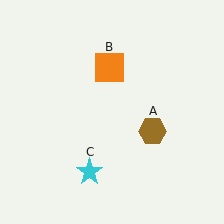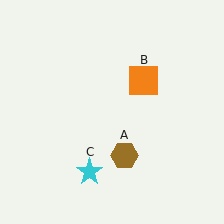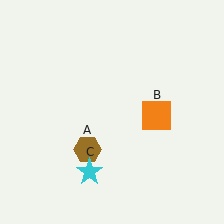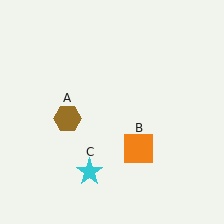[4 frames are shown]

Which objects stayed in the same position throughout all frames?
Cyan star (object C) remained stationary.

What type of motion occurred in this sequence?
The brown hexagon (object A), orange square (object B) rotated clockwise around the center of the scene.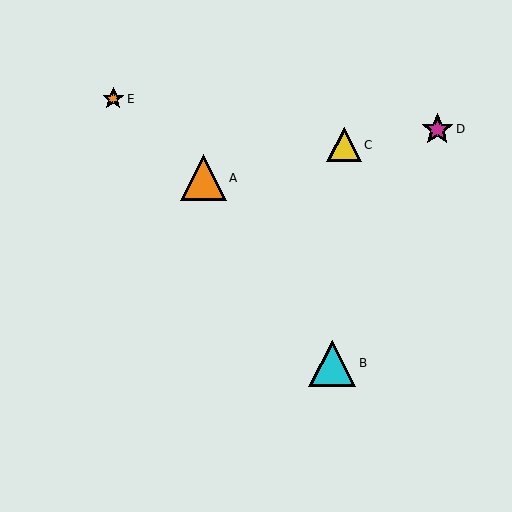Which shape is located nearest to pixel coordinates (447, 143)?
The magenta star (labeled D) at (437, 129) is nearest to that location.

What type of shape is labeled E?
Shape E is an orange star.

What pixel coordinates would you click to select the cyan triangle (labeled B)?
Click at (332, 363) to select the cyan triangle B.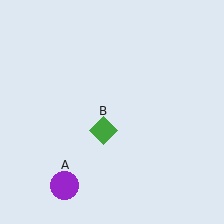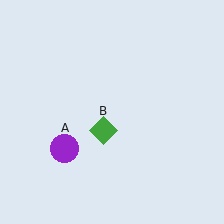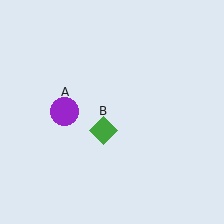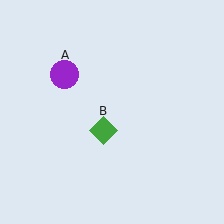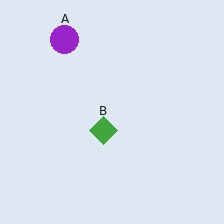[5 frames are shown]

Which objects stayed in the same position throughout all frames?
Green diamond (object B) remained stationary.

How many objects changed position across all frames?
1 object changed position: purple circle (object A).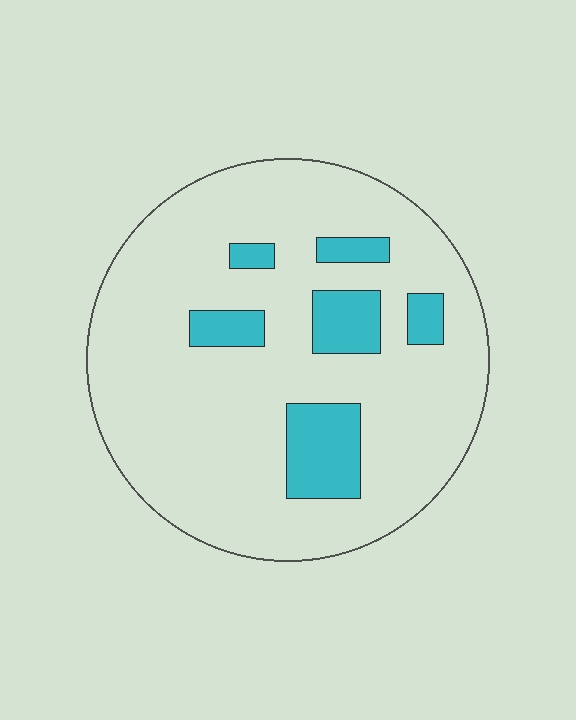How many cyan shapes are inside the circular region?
6.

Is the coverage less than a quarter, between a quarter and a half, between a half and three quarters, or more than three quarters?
Less than a quarter.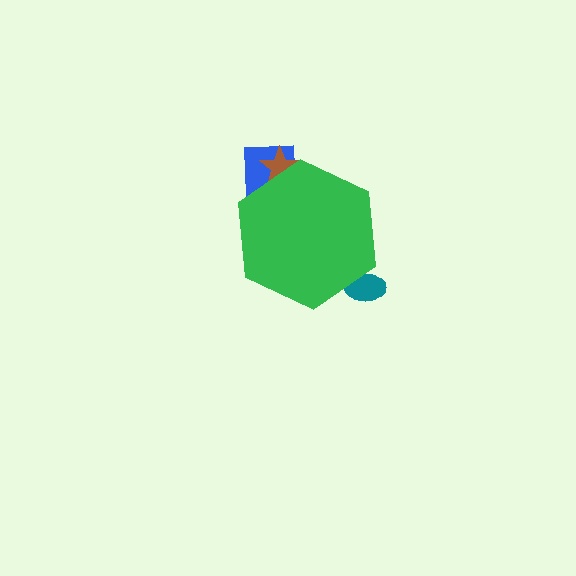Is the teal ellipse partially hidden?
Yes, the teal ellipse is partially hidden behind the green hexagon.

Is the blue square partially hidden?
Yes, the blue square is partially hidden behind the green hexagon.